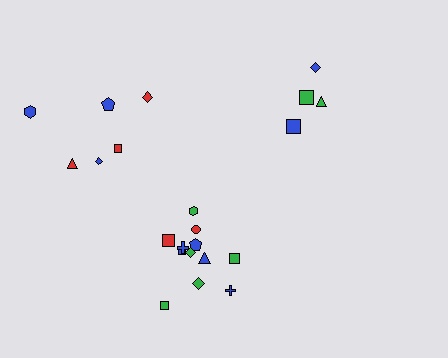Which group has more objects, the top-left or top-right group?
The top-left group.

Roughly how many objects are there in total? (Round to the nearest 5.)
Roughly 20 objects in total.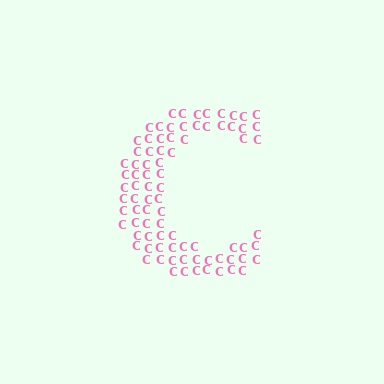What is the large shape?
The large shape is the letter C.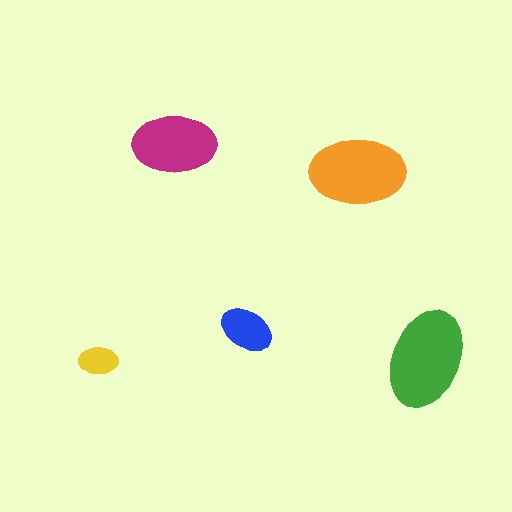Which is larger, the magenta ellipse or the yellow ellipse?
The magenta one.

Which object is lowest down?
The yellow ellipse is bottommost.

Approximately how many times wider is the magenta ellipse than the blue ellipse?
About 1.5 times wider.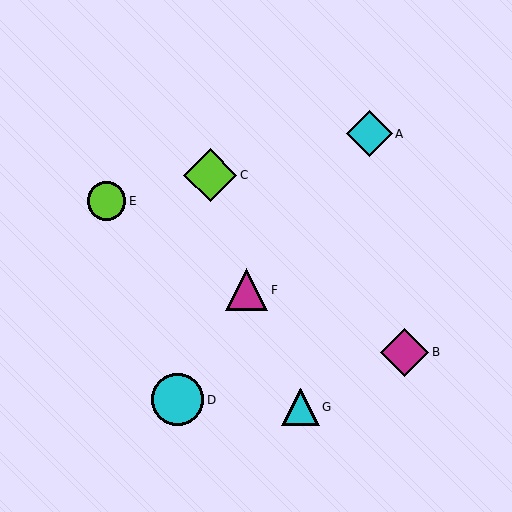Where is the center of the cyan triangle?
The center of the cyan triangle is at (300, 407).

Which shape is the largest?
The lime diamond (labeled C) is the largest.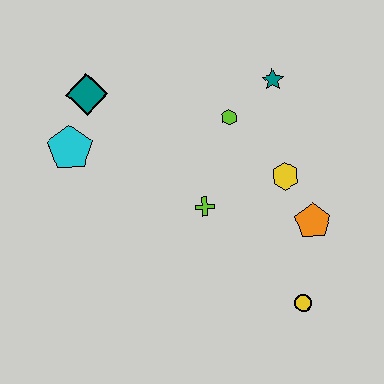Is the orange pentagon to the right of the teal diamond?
Yes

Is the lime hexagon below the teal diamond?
Yes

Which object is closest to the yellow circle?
The orange pentagon is closest to the yellow circle.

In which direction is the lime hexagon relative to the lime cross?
The lime hexagon is above the lime cross.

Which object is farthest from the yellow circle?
The teal diamond is farthest from the yellow circle.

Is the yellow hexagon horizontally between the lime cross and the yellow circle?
Yes